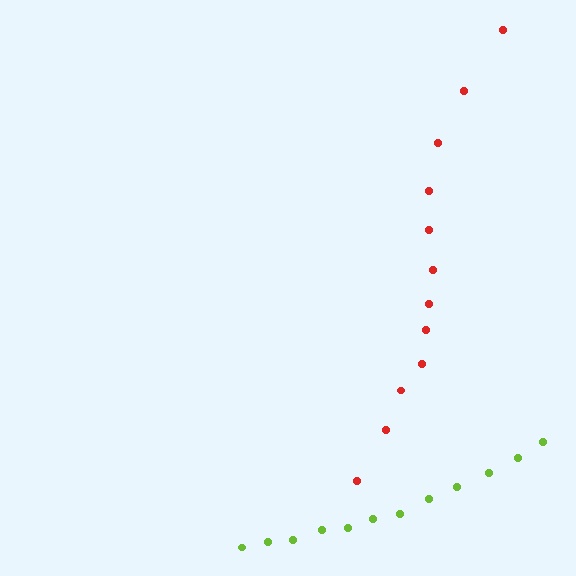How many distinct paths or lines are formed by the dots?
There are 2 distinct paths.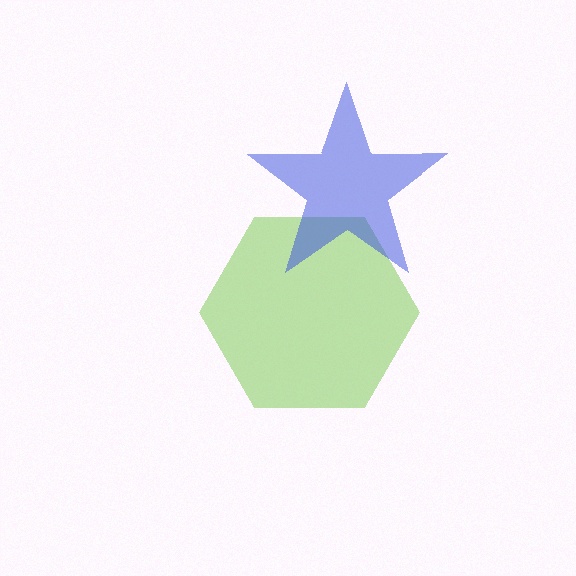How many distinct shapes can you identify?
There are 2 distinct shapes: a lime hexagon, a blue star.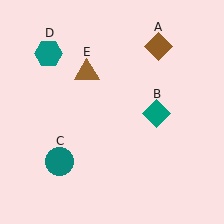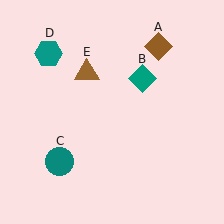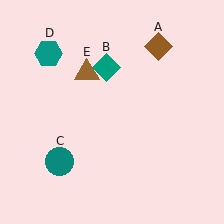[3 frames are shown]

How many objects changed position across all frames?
1 object changed position: teal diamond (object B).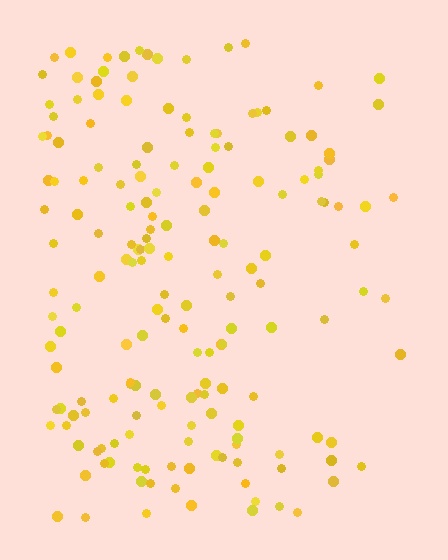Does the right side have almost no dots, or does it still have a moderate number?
Still a moderate number, just noticeably fewer than the left.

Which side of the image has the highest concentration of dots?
The left.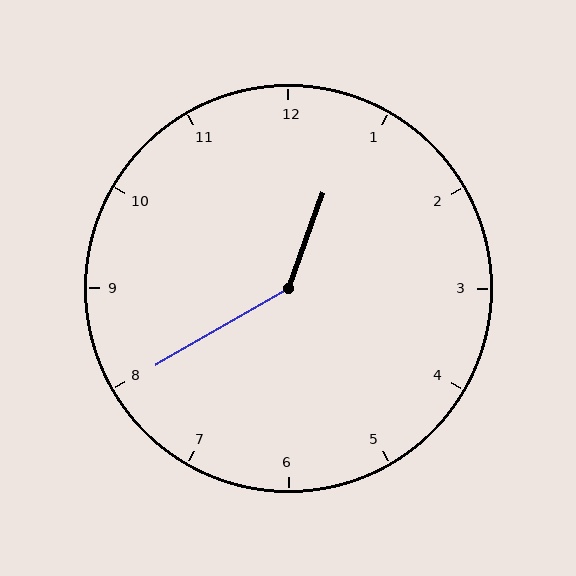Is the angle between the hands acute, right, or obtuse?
It is obtuse.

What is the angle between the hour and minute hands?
Approximately 140 degrees.